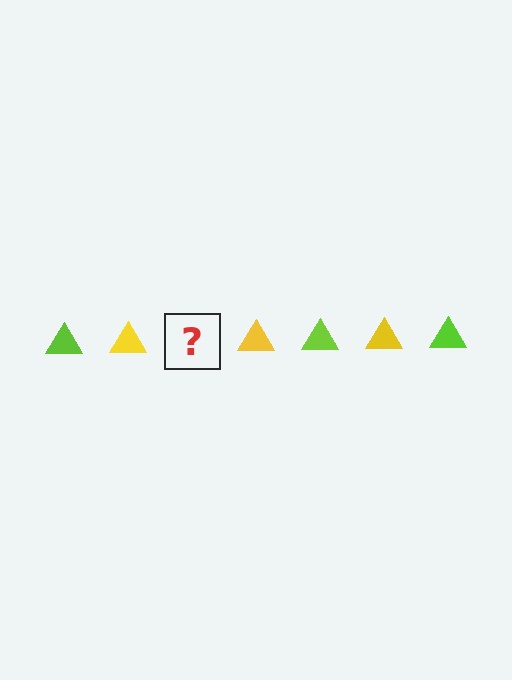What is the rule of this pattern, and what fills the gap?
The rule is that the pattern cycles through lime, yellow triangles. The gap should be filled with a lime triangle.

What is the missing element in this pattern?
The missing element is a lime triangle.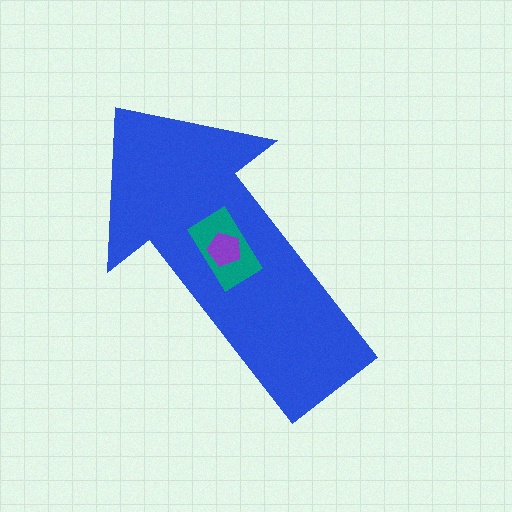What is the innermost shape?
The purple pentagon.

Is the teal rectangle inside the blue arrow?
Yes.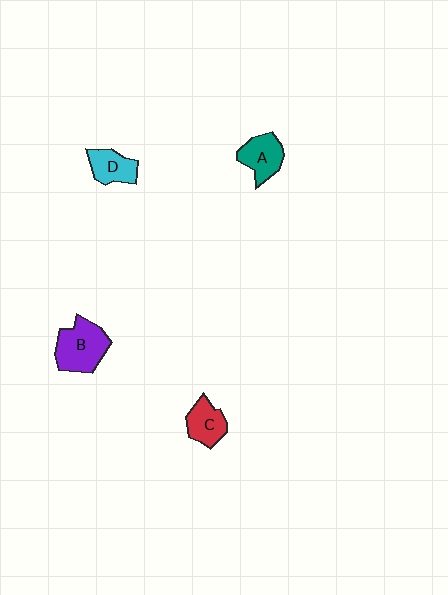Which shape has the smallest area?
Shape D (cyan).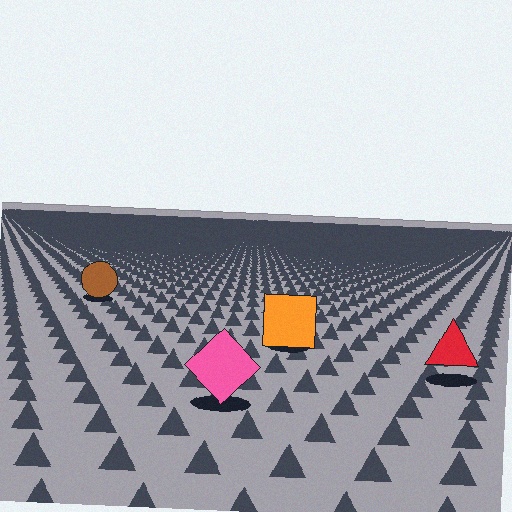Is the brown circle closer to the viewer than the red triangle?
No. The red triangle is closer — you can tell from the texture gradient: the ground texture is coarser near it.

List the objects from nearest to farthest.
From nearest to farthest: the pink diamond, the red triangle, the orange square, the brown circle.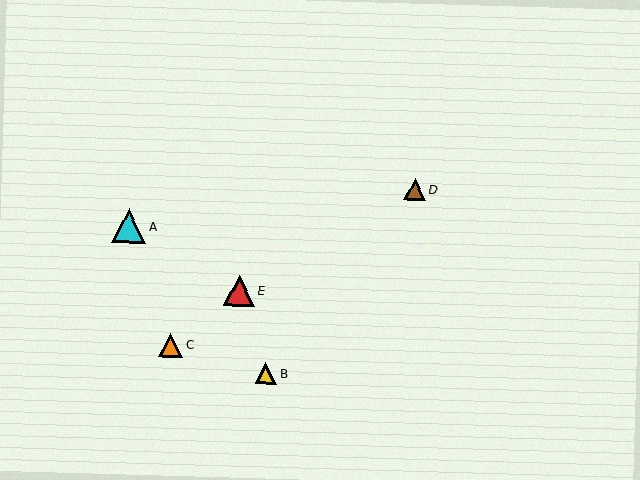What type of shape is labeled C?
Shape C is an orange triangle.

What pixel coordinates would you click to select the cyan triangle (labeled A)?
Click at (129, 226) to select the cyan triangle A.